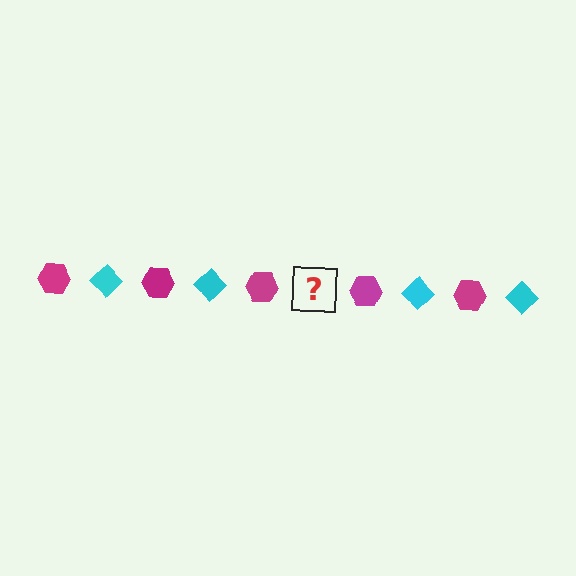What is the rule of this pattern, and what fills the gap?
The rule is that the pattern alternates between magenta hexagon and cyan diamond. The gap should be filled with a cyan diamond.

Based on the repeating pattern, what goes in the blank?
The blank should be a cyan diamond.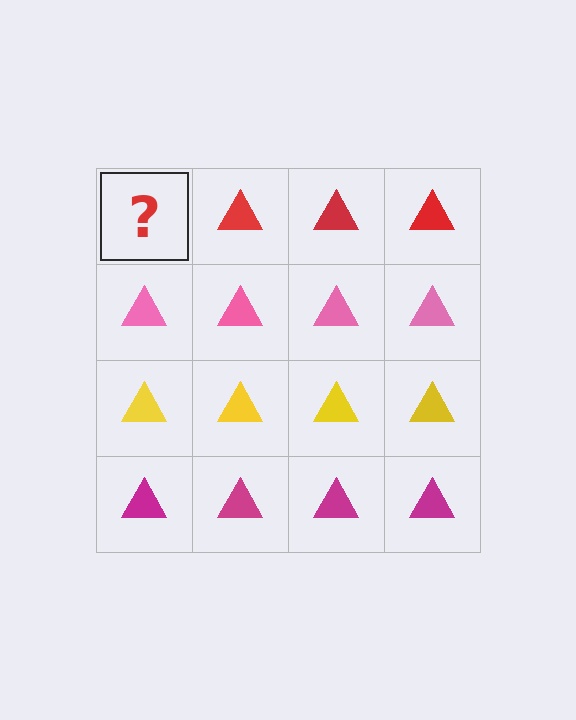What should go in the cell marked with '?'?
The missing cell should contain a red triangle.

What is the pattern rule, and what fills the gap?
The rule is that each row has a consistent color. The gap should be filled with a red triangle.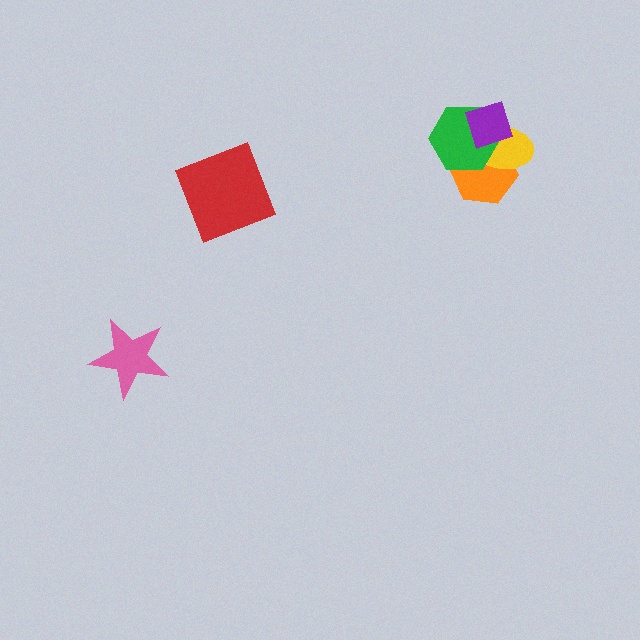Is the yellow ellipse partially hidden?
Yes, it is partially covered by another shape.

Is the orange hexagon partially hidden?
Yes, it is partially covered by another shape.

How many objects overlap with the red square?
0 objects overlap with the red square.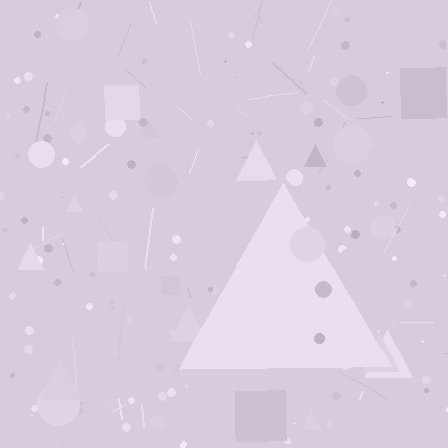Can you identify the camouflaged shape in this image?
The camouflaged shape is a triangle.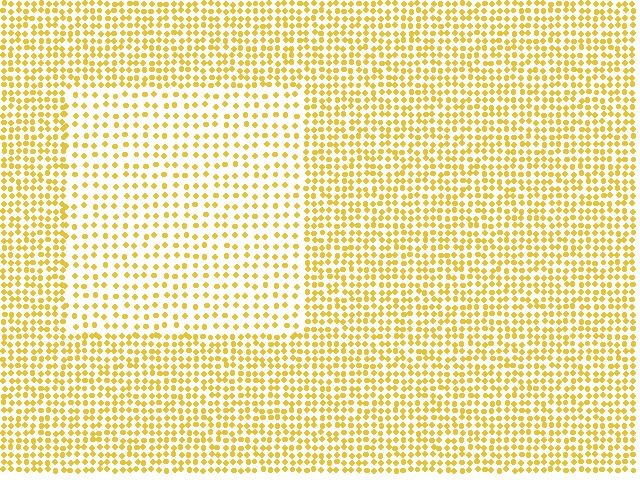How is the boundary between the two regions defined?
The boundary is defined by a change in element density (approximately 1.8x ratio). All elements are the same color, size, and shape.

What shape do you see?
I see a rectangle.